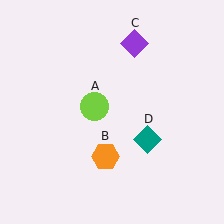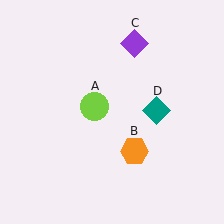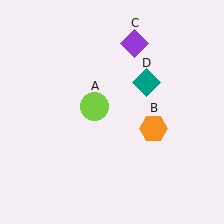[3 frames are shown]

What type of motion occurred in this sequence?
The orange hexagon (object B), teal diamond (object D) rotated counterclockwise around the center of the scene.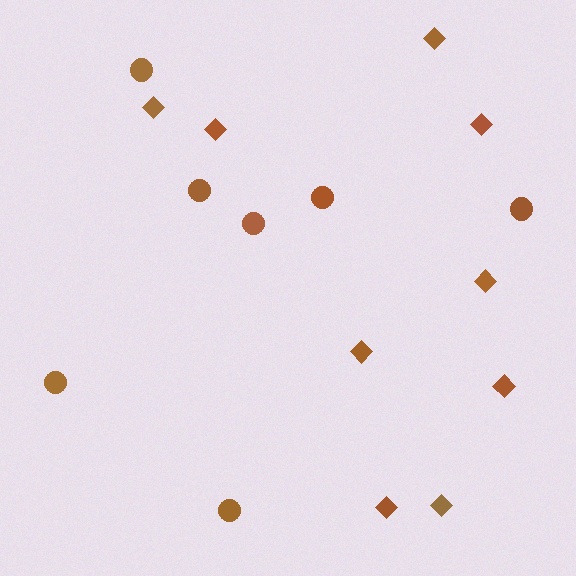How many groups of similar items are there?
There are 2 groups: one group of circles (7) and one group of diamonds (9).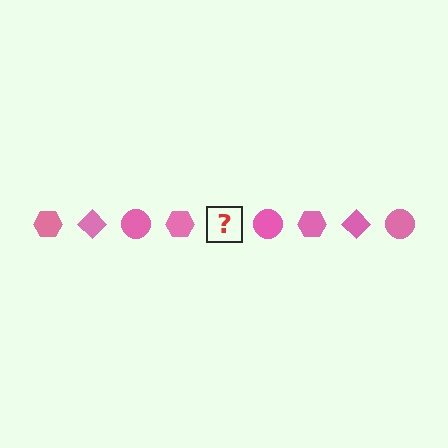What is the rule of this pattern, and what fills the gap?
The rule is that the pattern cycles through hexagon, diamond, circle shapes in pink. The gap should be filled with a pink diamond.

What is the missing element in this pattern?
The missing element is a pink diamond.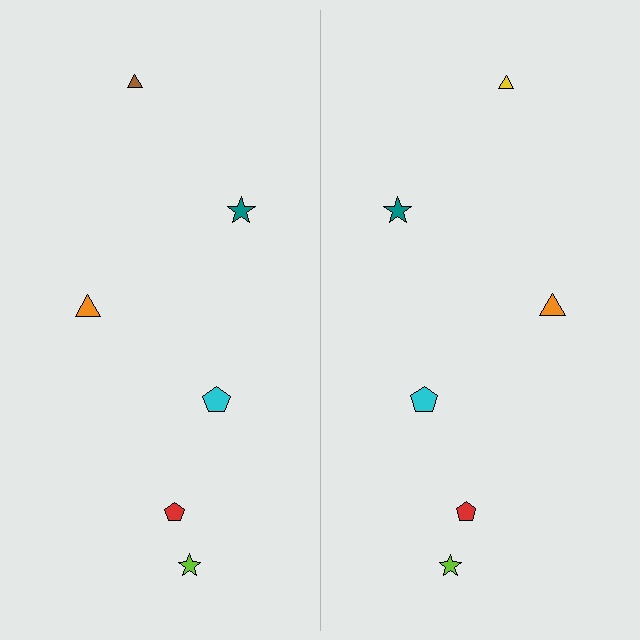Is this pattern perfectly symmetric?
No, the pattern is not perfectly symmetric. The yellow triangle on the right side breaks the symmetry — its mirror counterpart is brown.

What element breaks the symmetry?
The yellow triangle on the right side breaks the symmetry — its mirror counterpart is brown.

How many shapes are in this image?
There are 12 shapes in this image.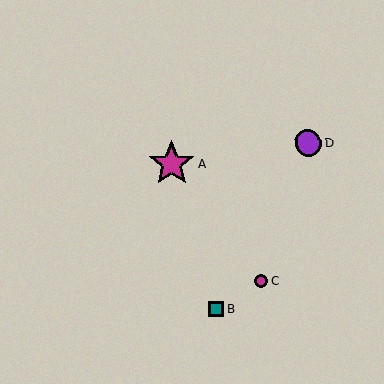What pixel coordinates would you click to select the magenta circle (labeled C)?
Click at (261, 281) to select the magenta circle C.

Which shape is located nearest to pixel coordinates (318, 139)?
The purple circle (labeled D) at (308, 143) is nearest to that location.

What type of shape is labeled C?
Shape C is a magenta circle.